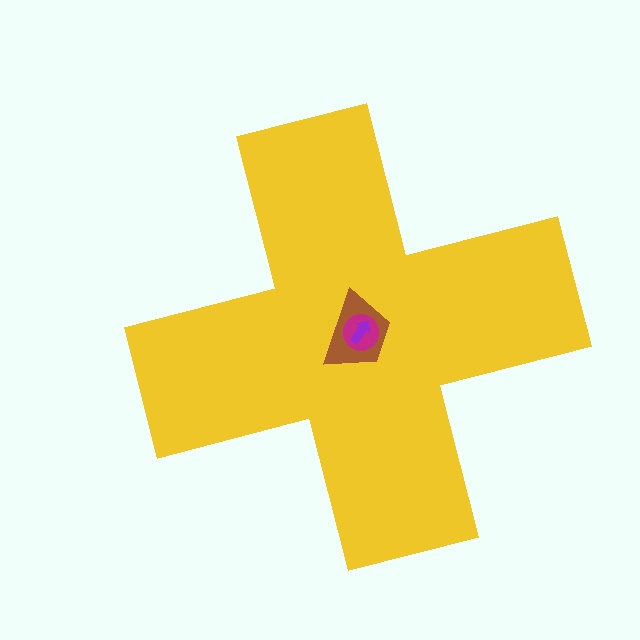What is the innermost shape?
The purple arrow.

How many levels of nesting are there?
4.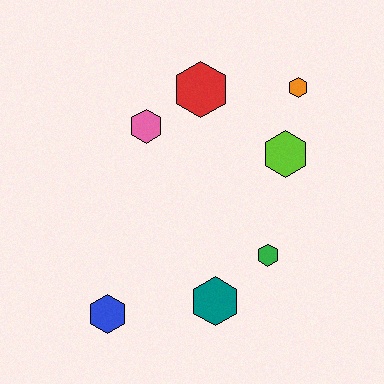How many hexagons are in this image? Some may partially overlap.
There are 7 hexagons.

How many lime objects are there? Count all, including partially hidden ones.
There is 1 lime object.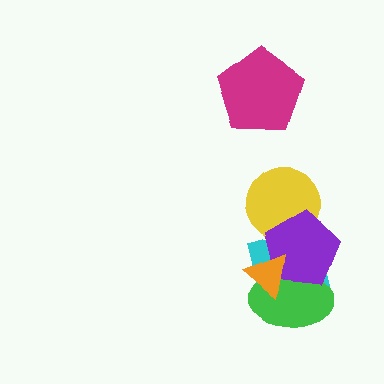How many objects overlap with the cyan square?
4 objects overlap with the cyan square.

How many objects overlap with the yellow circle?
2 objects overlap with the yellow circle.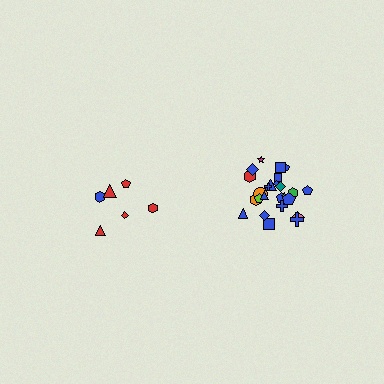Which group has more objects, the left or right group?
The right group.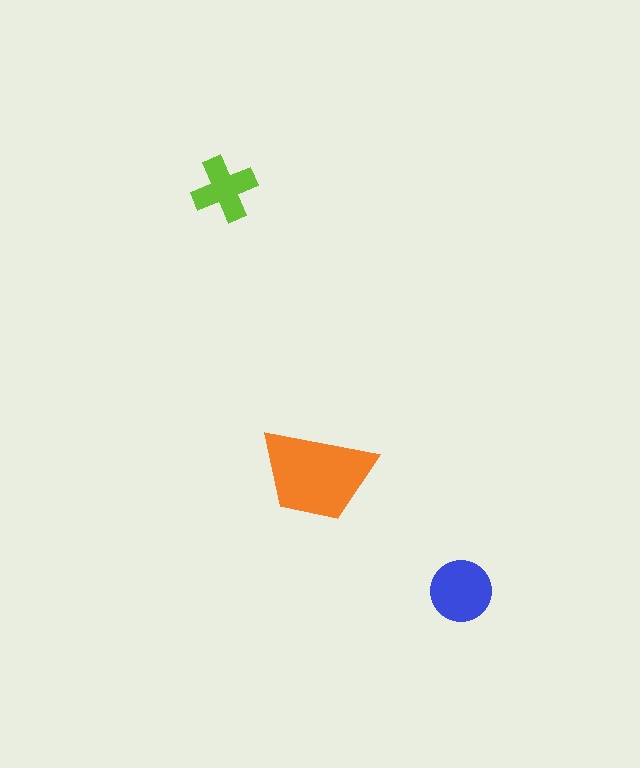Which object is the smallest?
The lime cross.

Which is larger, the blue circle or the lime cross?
The blue circle.